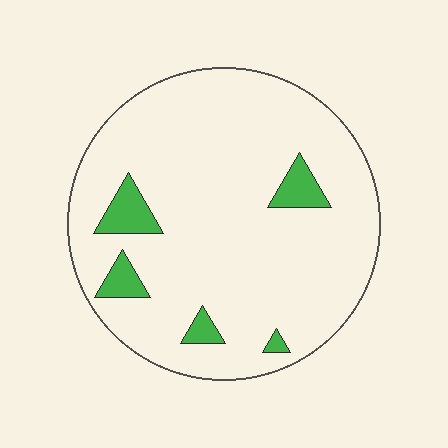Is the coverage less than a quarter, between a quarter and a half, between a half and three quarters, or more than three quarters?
Less than a quarter.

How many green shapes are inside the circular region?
5.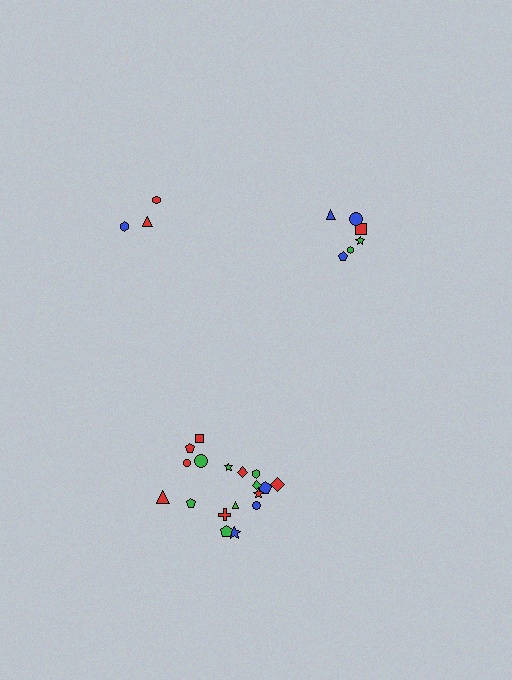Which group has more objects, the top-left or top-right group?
The top-right group.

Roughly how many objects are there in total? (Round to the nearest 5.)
Roughly 25 objects in total.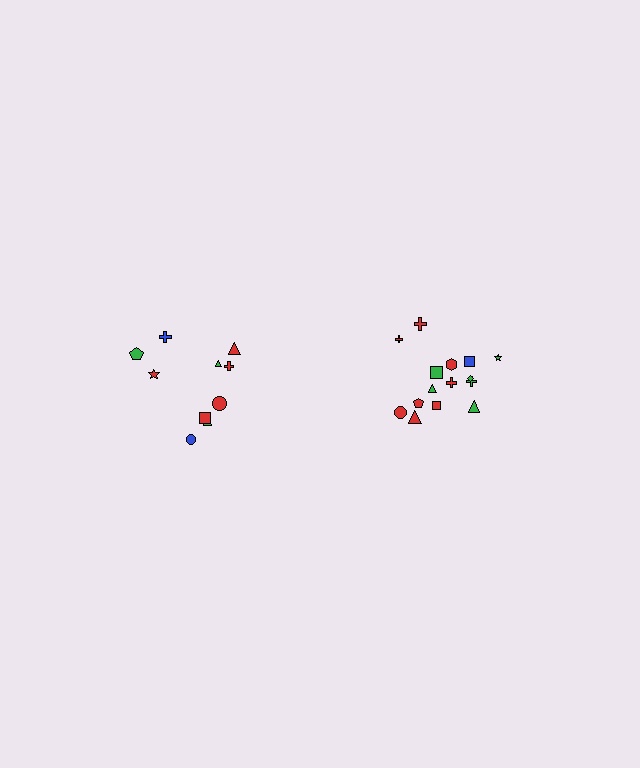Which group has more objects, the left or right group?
The right group.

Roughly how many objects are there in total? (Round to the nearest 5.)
Roughly 25 objects in total.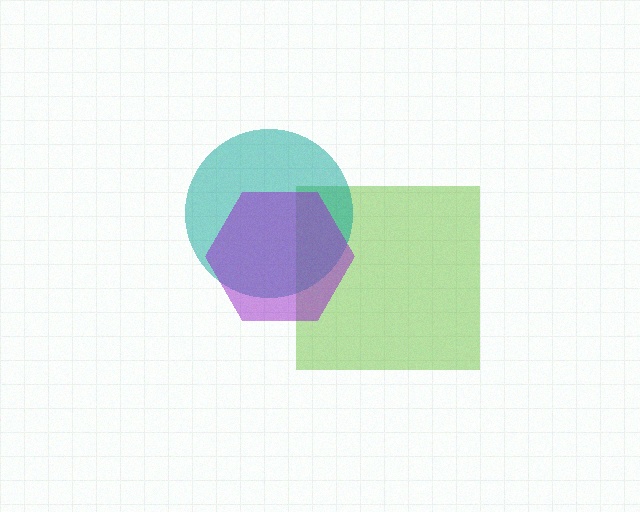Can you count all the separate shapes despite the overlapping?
Yes, there are 3 separate shapes.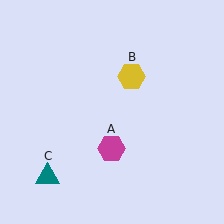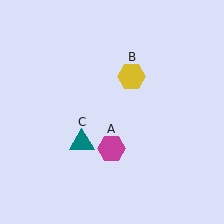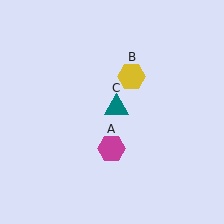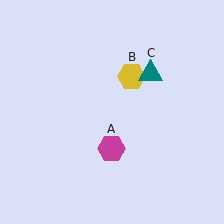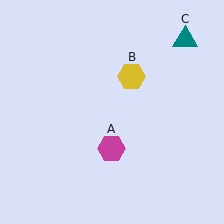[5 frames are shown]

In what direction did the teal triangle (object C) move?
The teal triangle (object C) moved up and to the right.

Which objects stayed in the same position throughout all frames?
Magenta hexagon (object A) and yellow hexagon (object B) remained stationary.